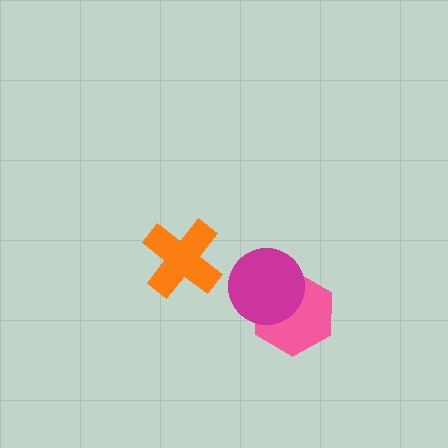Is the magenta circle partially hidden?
No, no other shape covers it.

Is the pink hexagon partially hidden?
Yes, it is partially covered by another shape.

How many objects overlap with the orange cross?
0 objects overlap with the orange cross.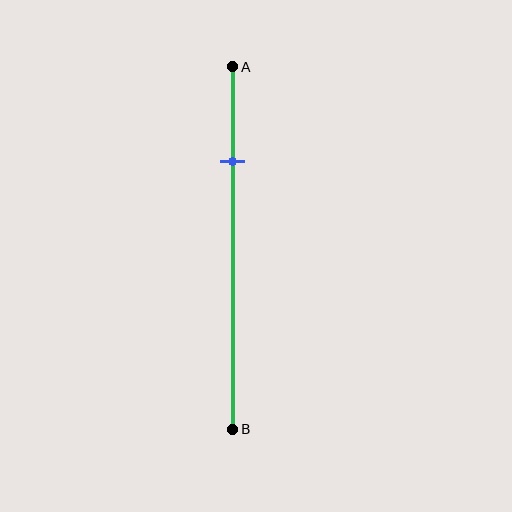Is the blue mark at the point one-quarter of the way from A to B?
Yes, the mark is approximately at the one-quarter point.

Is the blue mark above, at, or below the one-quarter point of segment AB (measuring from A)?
The blue mark is approximately at the one-quarter point of segment AB.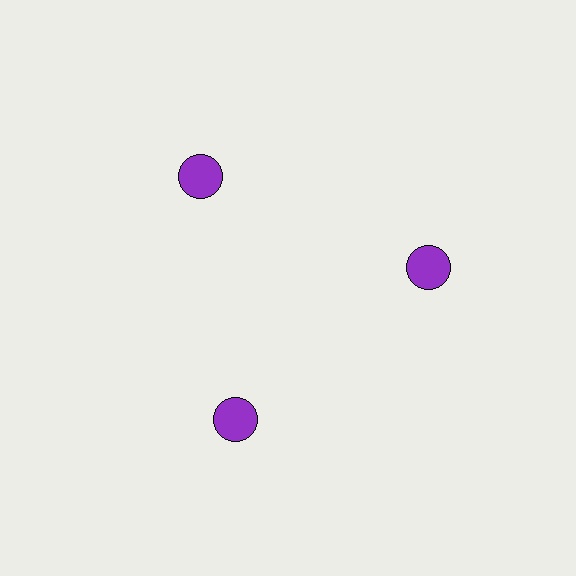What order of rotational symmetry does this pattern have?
This pattern has 3-fold rotational symmetry.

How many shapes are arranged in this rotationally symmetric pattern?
There are 3 shapes, arranged in 3 groups of 1.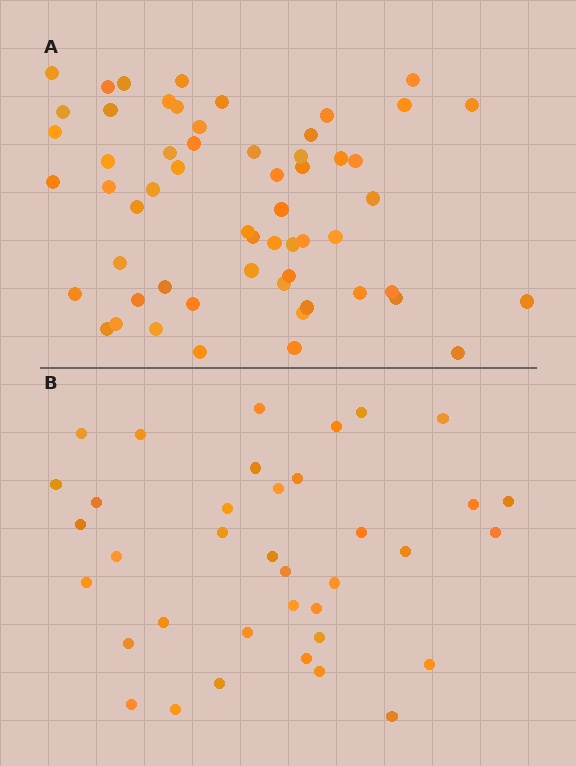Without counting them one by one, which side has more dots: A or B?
Region A (the top region) has more dots.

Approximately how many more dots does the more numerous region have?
Region A has approximately 20 more dots than region B.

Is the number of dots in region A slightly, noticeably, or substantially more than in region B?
Region A has substantially more. The ratio is roughly 1.6 to 1.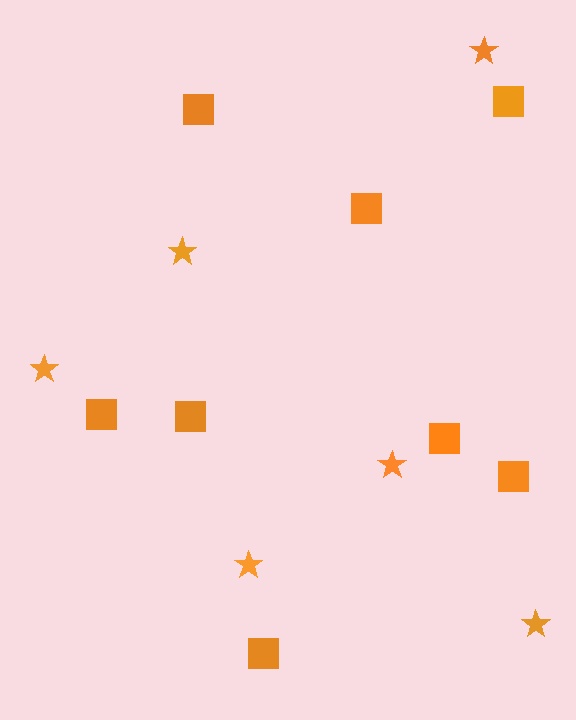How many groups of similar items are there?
There are 2 groups: one group of stars (6) and one group of squares (8).